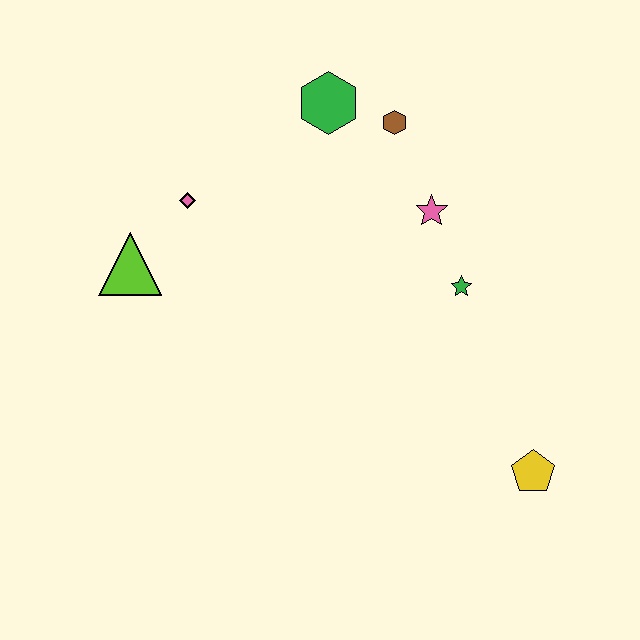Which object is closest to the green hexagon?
The brown hexagon is closest to the green hexagon.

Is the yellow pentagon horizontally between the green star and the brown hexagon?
No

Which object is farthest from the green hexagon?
The yellow pentagon is farthest from the green hexagon.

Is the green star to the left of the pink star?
No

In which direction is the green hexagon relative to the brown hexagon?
The green hexagon is to the left of the brown hexagon.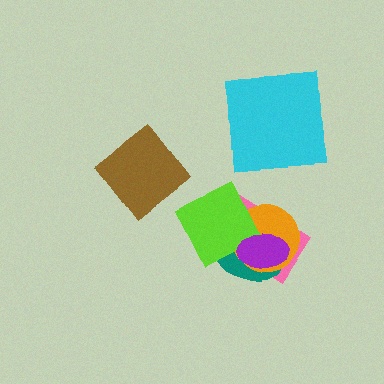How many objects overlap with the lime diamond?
4 objects overlap with the lime diamond.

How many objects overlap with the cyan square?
0 objects overlap with the cyan square.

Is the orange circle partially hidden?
Yes, it is partially covered by another shape.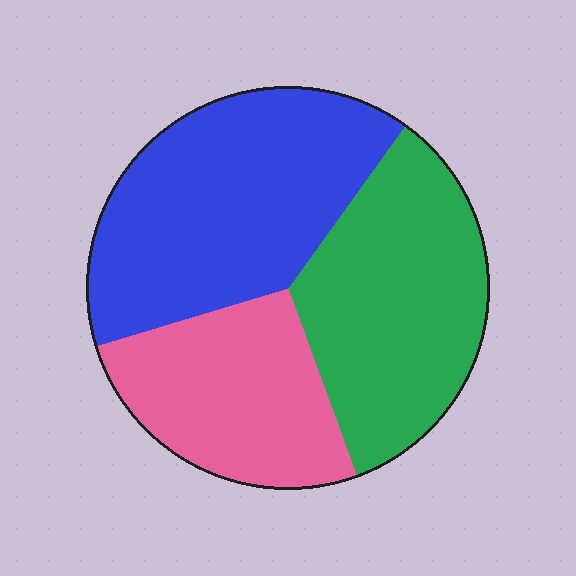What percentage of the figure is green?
Green covers around 35% of the figure.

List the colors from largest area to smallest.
From largest to smallest: blue, green, pink.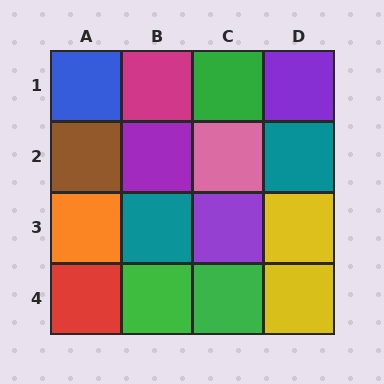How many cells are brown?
1 cell is brown.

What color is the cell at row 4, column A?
Red.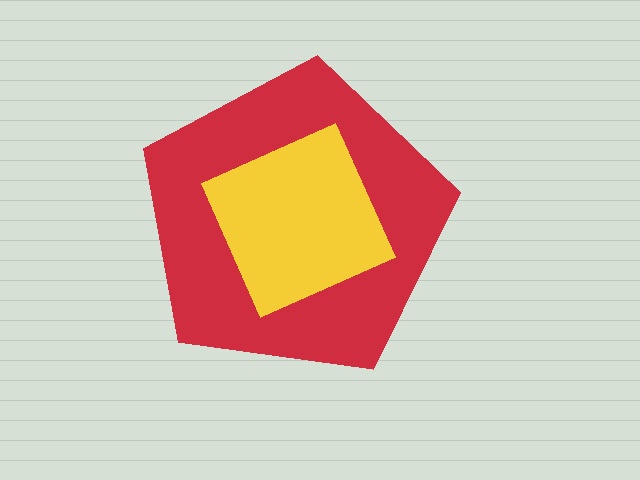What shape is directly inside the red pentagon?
The yellow diamond.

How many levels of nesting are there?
2.